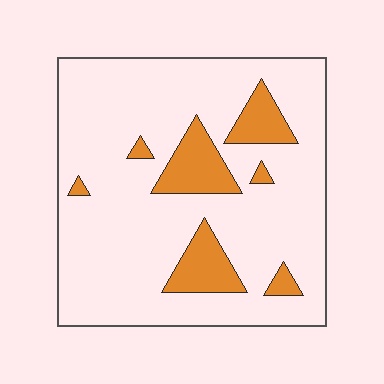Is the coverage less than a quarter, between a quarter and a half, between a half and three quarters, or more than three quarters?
Less than a quarter.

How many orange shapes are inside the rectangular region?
7.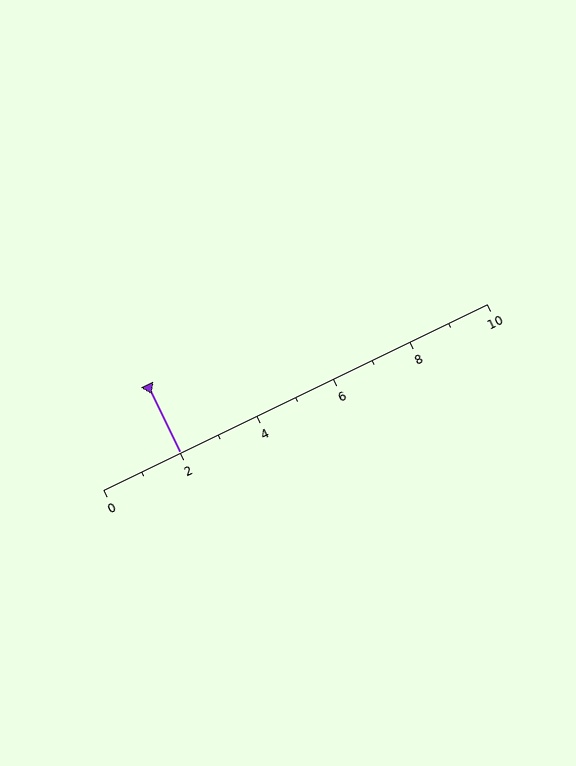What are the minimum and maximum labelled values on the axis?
The axis runs from 0 to 10.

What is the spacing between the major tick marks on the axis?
The major ticks are spaced 2 apart.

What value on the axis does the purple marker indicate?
The marker indicates approximately 2.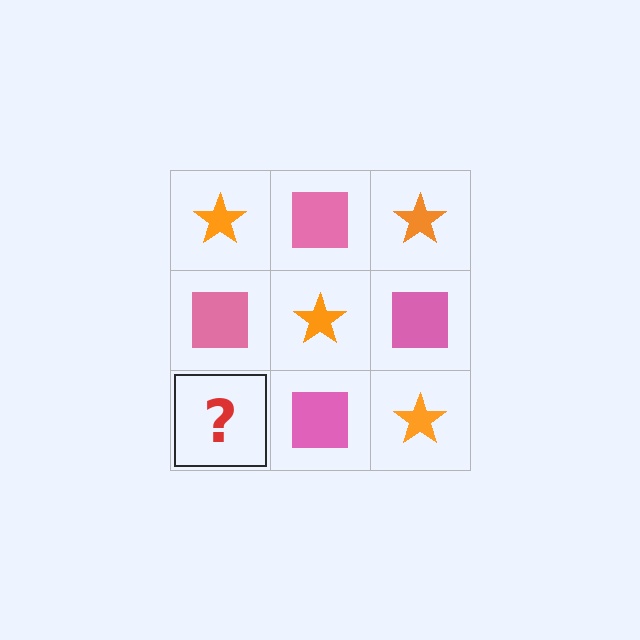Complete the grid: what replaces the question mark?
The question mark should be replaced with an orange star.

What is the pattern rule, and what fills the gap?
The rule is that it alternates orange star and pink square in a checkerboard pattern. The gap should be filled with an orange star.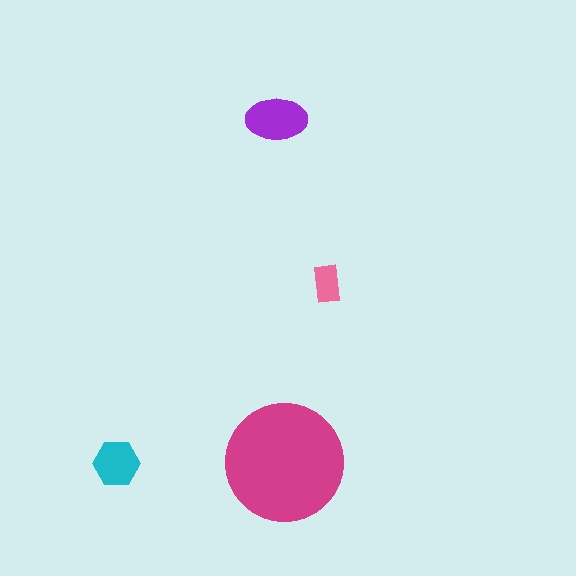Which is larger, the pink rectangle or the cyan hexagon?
The cyan hexagon.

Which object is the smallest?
The pink rectangle.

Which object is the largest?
The magenta circle.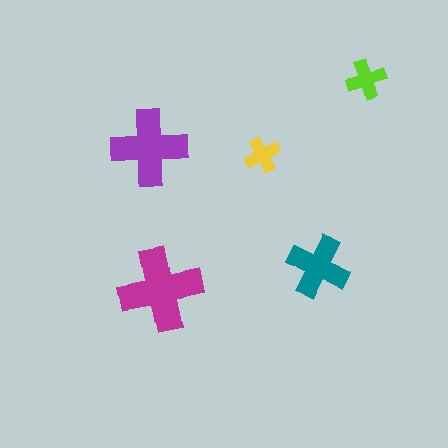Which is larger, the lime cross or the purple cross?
The purple one.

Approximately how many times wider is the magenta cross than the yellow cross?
About 2.5 times wider.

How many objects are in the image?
There are 5 objects in the image.